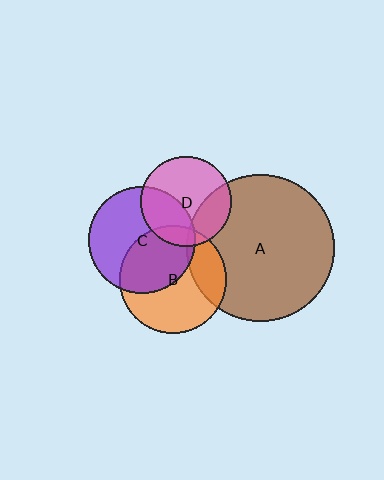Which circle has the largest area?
Circle A (brown).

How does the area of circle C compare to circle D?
Approximately 1.4 times.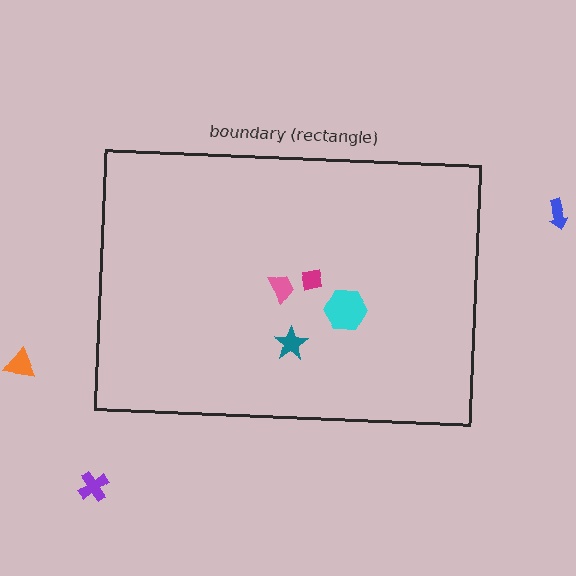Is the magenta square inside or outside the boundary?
Inside.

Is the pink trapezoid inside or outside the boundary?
Inside.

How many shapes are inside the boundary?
4 inside, 3 outside.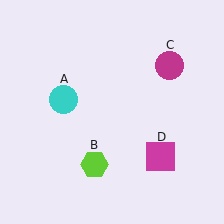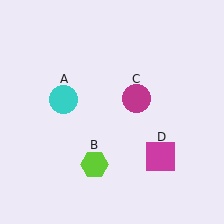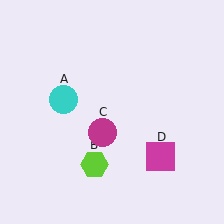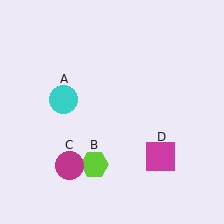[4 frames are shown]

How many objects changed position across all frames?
1 object changed position: magenta circle (object C).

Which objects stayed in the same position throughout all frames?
Cyan circle (object A) and lime hexagon (object B) and magenta square (object D) remained stationary.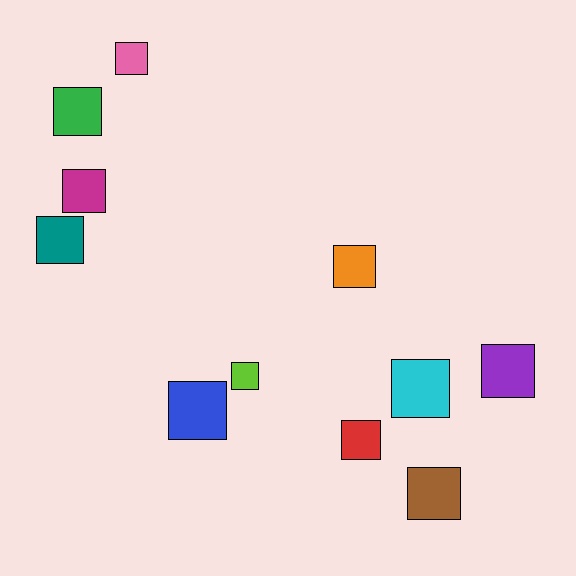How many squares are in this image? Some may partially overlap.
There are 11 squares.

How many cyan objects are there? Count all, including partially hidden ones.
There is 1 cyan object.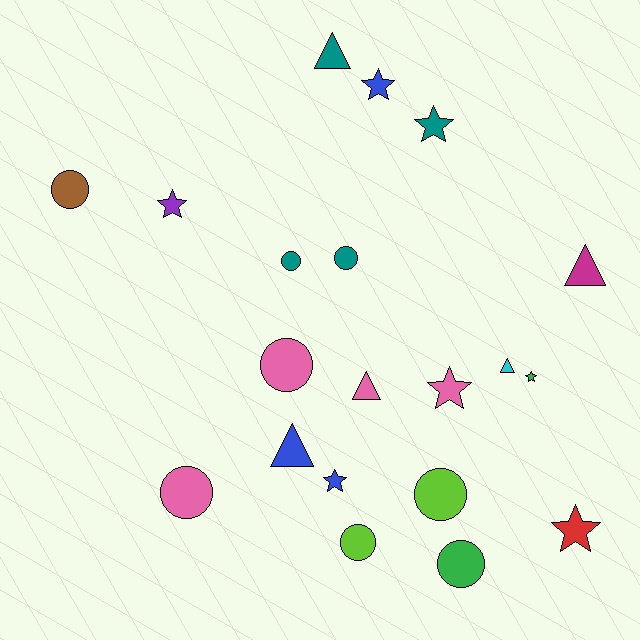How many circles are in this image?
There are 8 circles.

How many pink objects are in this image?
There are 4 pink objects.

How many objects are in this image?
There are 20 objects.